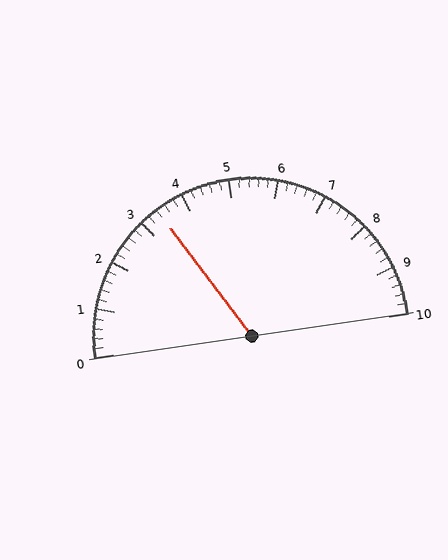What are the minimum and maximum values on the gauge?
The gauge ranges from 0 to 10.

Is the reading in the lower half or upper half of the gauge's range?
The reading is in the lower half of the range (0 to 10).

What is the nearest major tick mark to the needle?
The nearest major tick mark is 3.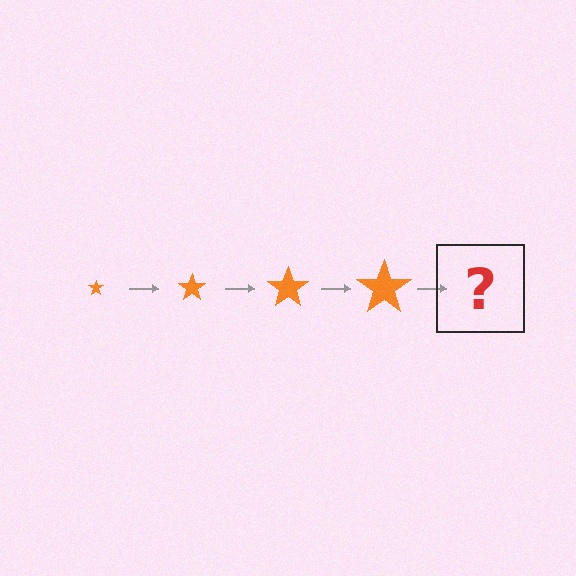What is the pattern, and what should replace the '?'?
The pattern is that the star gets progressively larger each step. The '?' should be an orange star, larger than the previous one.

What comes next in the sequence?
The next element should be an orange star, larger than the previous one.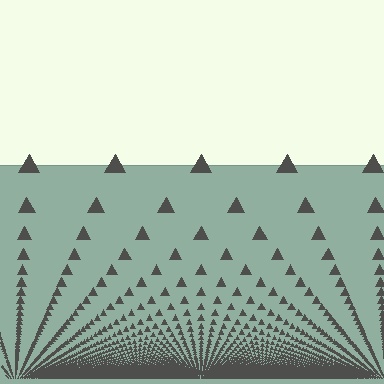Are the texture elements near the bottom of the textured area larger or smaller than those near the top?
Smaller. The gradient is inverted — elements near the bottom are smaller and denser.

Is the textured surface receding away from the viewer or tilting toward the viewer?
The surface appears to tilt toward the viewer. Texture elements get larger and sparser toward the top.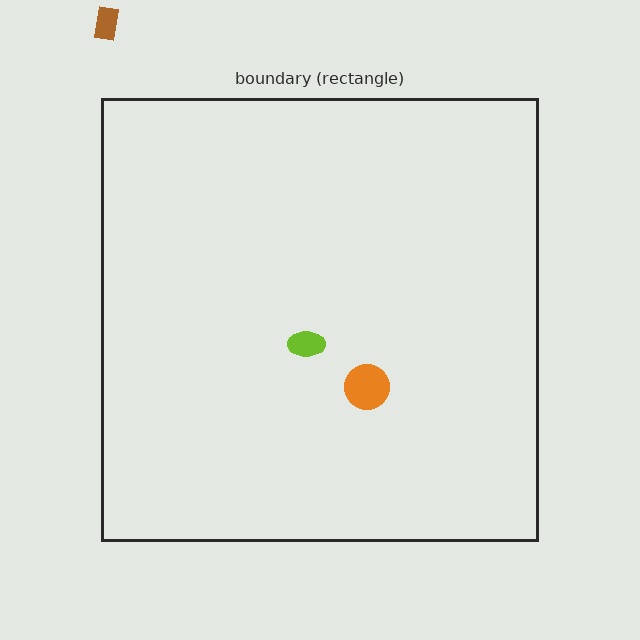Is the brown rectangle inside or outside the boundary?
Outside.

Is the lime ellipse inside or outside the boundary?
Inside.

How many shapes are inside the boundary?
2 inside, 1 outside.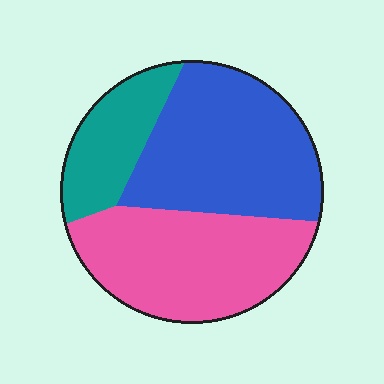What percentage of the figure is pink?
Pink takes up about two fifths (2/5) of the figure.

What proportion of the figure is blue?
Blue takes up about two fifths (2/5) of the figure.